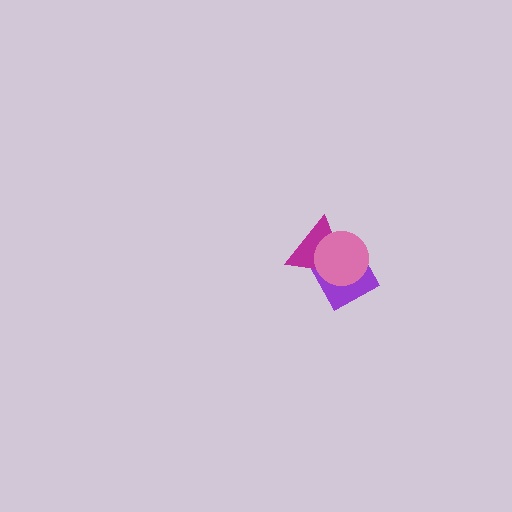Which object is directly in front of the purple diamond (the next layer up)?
The magenta triangle is directly in front of the purple diamond.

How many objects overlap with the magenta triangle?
2 objects overlap with the magenta triangle.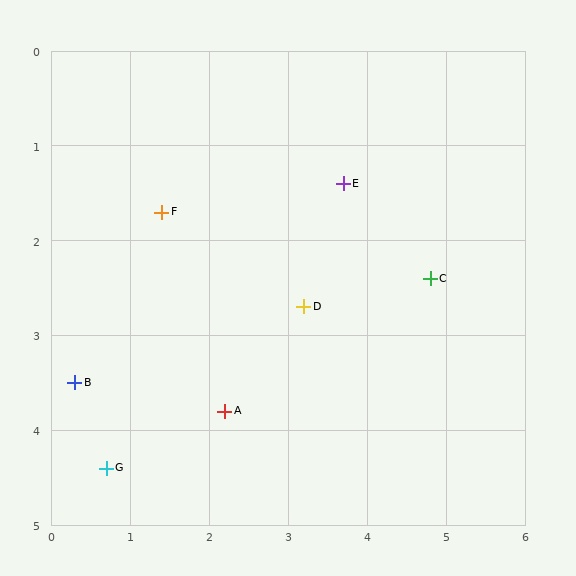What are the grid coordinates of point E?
Point E is at approximately (3.7, 1.4).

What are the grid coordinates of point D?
Point D is at approximately (3.2, 2.7).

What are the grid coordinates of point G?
Point G is at approximately (0.7, 4.4).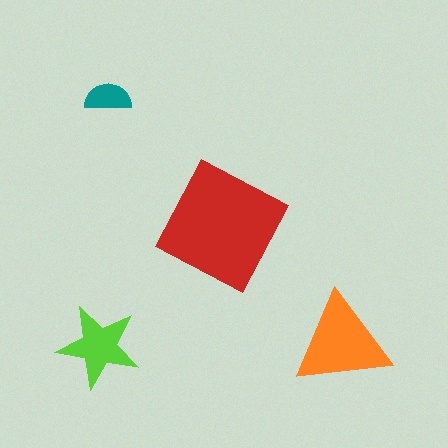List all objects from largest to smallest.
The red square, the orange triangle, the lime star, the teal semicircle.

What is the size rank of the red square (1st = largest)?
1st.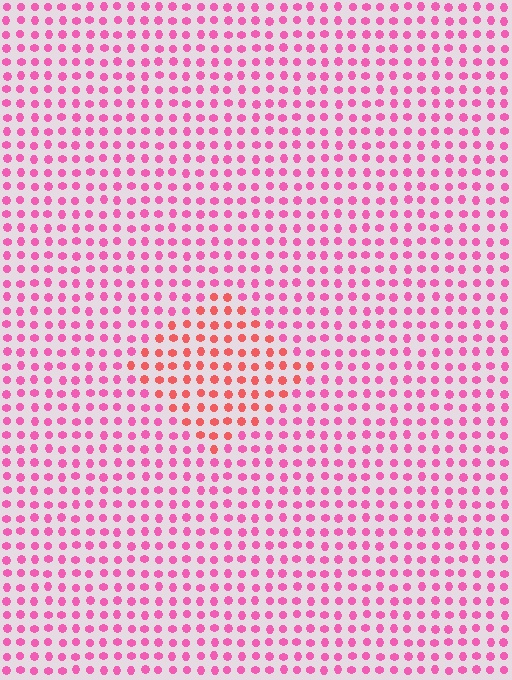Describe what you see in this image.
The image is filled with small pink elements in a uniform arrangement. A diamond-shaped region is visible where the elements are tinted to a slightly different hue, forming a subtle color boundary.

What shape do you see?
I see a diamond.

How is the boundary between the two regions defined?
The boundary is defined purely by a slight shift in hue (about 34 degrees). Spacing, size, and orientation are identical on both sides.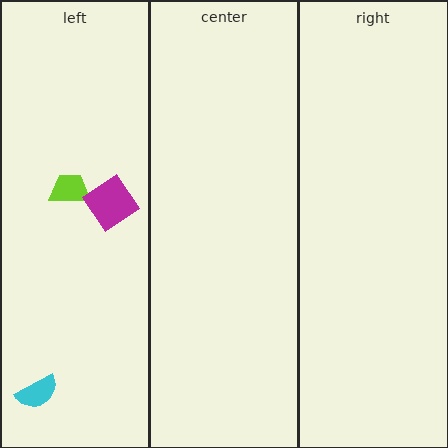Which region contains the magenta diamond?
The left region.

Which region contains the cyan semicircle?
The left region.